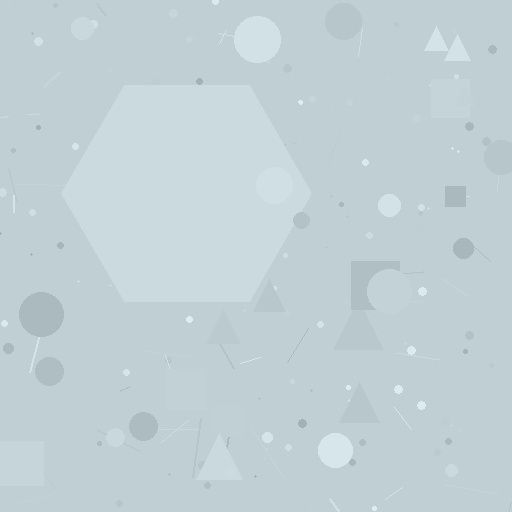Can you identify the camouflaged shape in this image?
The camouflaged shape is a hexagon.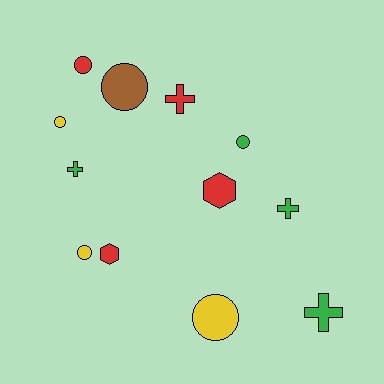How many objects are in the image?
There are 12 objects.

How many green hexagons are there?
There are no green hexagons.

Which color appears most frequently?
Green, with 4 objects.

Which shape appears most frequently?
Circle, with 6 objects.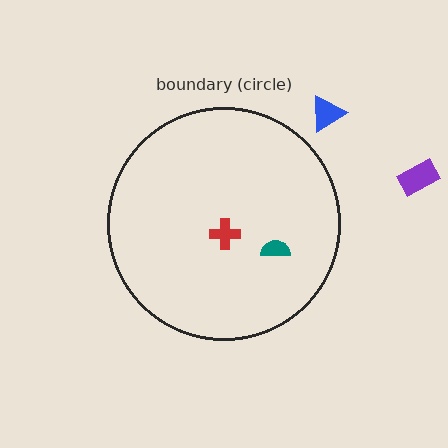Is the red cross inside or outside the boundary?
Inside.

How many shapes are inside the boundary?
2 inside, 2 outside.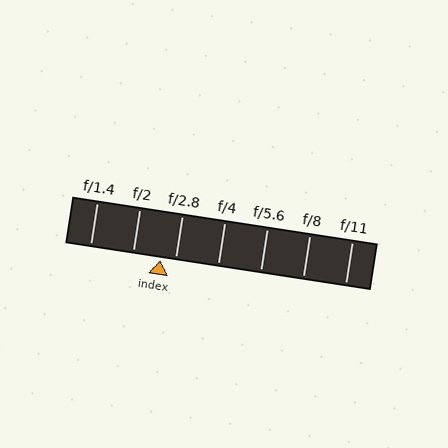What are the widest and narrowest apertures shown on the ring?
The widest aperture shown is f/1.4 and the narrowest is f/11.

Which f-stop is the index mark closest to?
The index mark is closest to f/2.8.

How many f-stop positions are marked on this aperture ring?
There are 7 f-stop positions marked.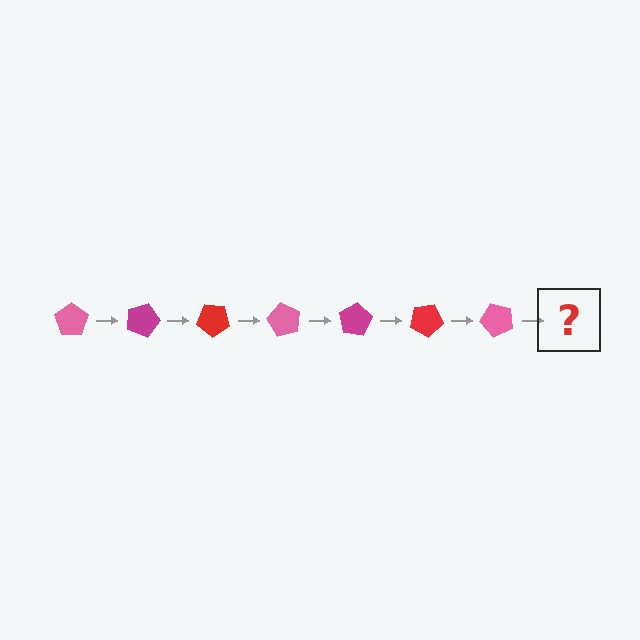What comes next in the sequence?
The next element should be a magenta pentagon, rotated 140 degrees from the start.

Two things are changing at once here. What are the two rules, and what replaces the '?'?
The two rules are that it rotates 20 degrees each step and the color cycles through pink, magenta, and red. The '?' should be a magenta pentagon, rotated 140 degrees from the start.